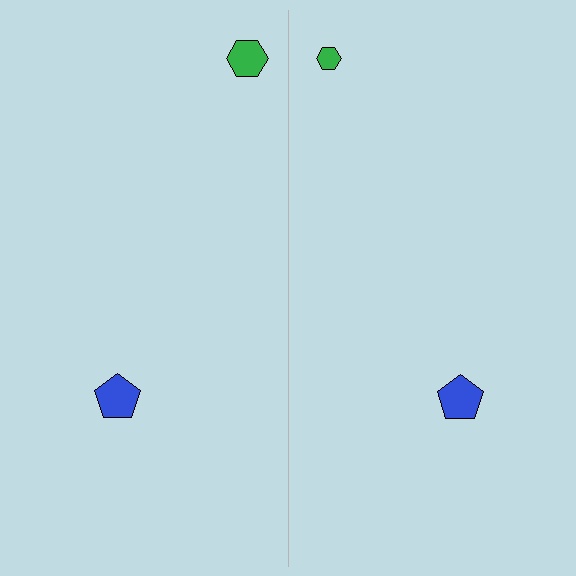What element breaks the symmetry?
The green hexagon on the right side has a different size than its mirror counterpart.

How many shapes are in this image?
There are 4 shapes in this image.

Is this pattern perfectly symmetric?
No, the pattern is not perfectly symmetric. The green hexagon on the right side has a different size than its mirror counterpart.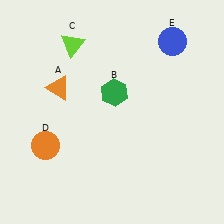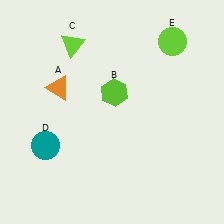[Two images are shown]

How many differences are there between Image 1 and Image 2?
There are 3 differences between the two images.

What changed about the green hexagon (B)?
In Image 1, B is green. In Image 2, it changed to lime.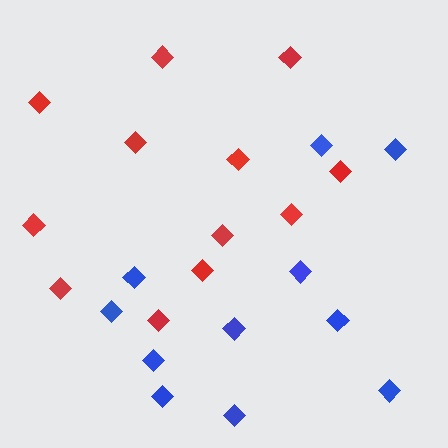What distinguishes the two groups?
There are 2 groups: one group of red diamonds (12) and one group of blue diamonds (11).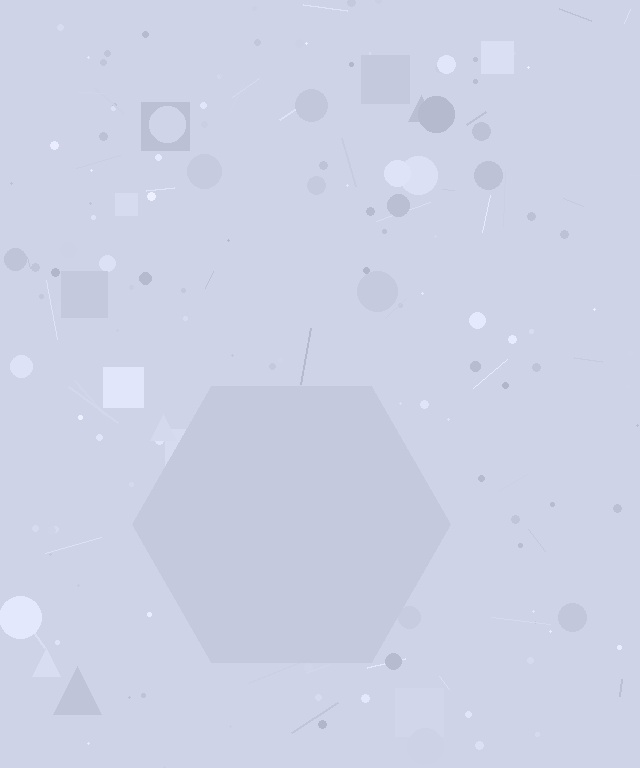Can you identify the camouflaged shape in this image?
The camouflaged shape is a hexagon.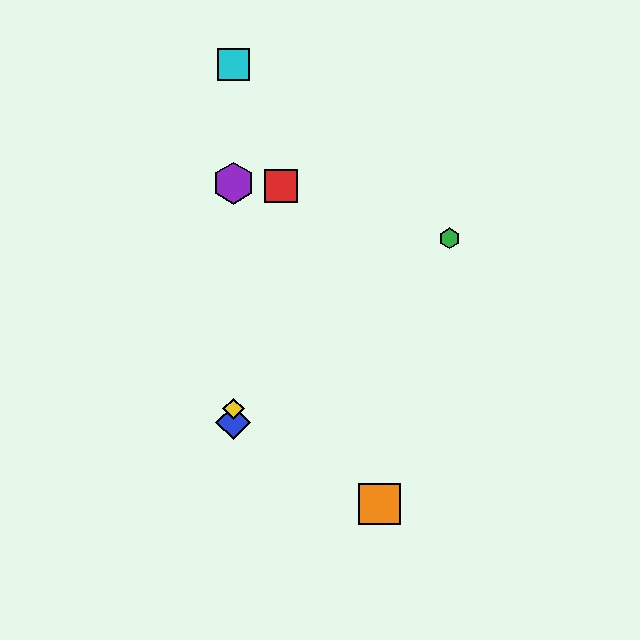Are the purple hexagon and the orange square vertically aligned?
No, the purple hexagon is at x≈233 and the orange square is at x≈379.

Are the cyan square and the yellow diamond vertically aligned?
Yes, both are at x≈233.